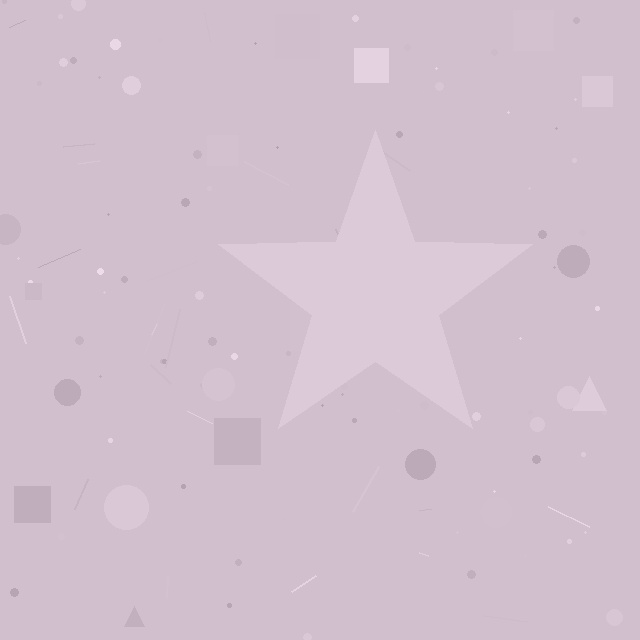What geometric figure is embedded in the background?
A star is embedded in the background.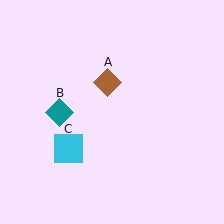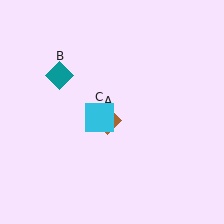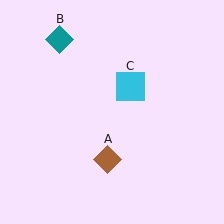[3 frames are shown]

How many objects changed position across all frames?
3 objects changed position: brown diamond (object A), teal diamond (object B), cyan square (object C).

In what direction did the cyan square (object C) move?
The cyan square (object C) moved up and to the right.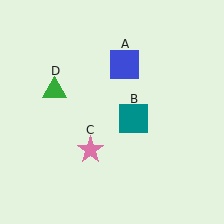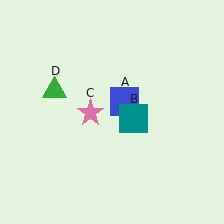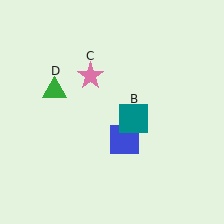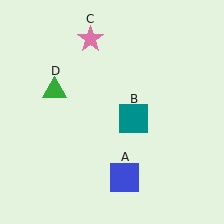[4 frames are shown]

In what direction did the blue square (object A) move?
The blue square (object A) moved down.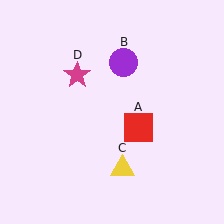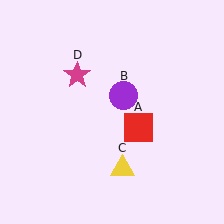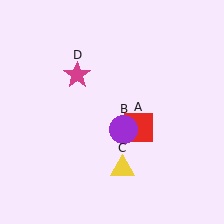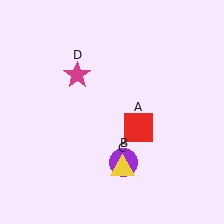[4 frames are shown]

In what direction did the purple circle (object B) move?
The purple circle (object B) moved down.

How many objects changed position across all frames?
1 object changed position: purple circle (object B).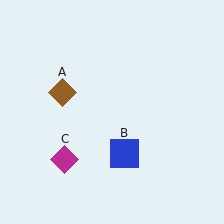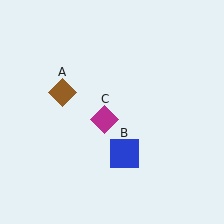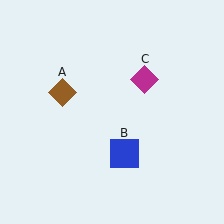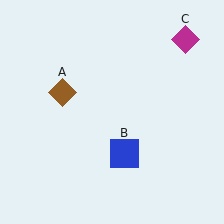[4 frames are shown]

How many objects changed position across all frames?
1 object changed position: magenta diamond (object C).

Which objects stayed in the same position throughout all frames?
Brown diamond (object A) and blue square (object B) remained stationary.